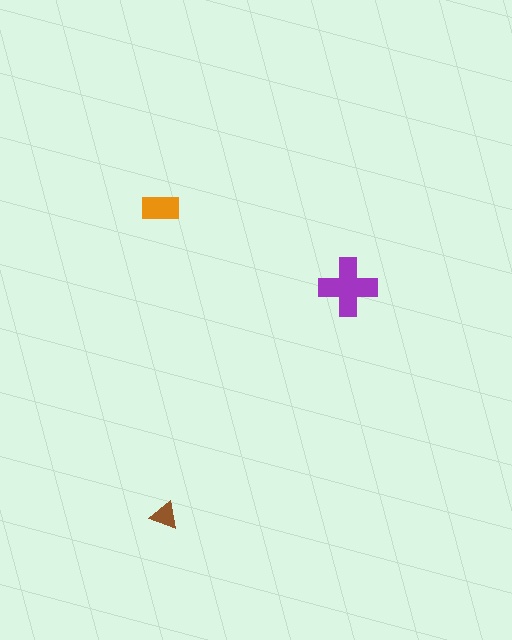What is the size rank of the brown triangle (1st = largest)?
3rd.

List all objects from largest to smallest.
The purple cross, the orange rectangle, the brown triangle.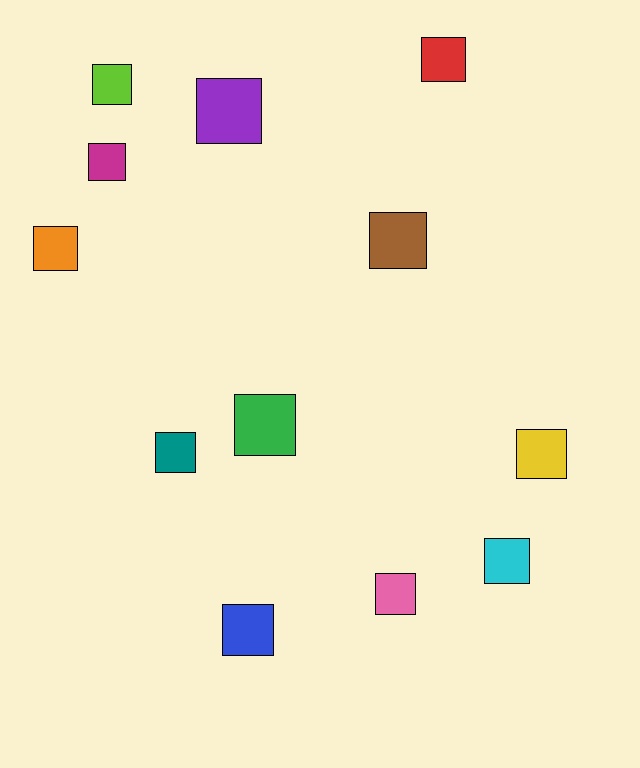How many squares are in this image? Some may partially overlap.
There are 12 squares.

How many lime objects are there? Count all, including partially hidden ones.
There is 1 lime object.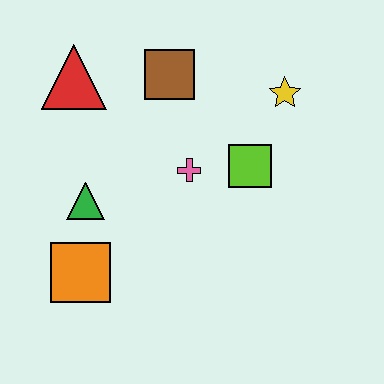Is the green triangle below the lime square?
Yes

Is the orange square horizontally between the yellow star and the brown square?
No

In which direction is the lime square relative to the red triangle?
The lime square is to the right of the red triangle.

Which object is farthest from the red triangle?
The yellow star is farthest from the red triangle.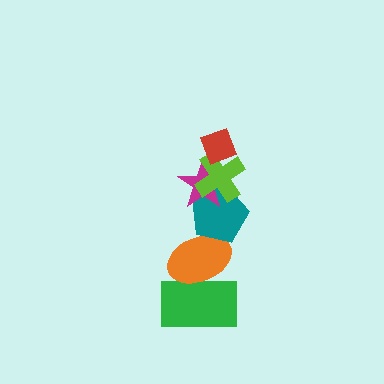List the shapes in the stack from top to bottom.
From top to bottom: the red diamond, the lime cross, the magenta star, the teal pentagon, the orange ellipse, the green rectangle.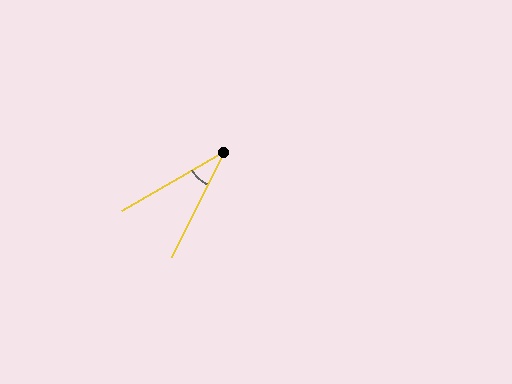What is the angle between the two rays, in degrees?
Approximately 33 degrees.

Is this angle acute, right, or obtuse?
It is acute.